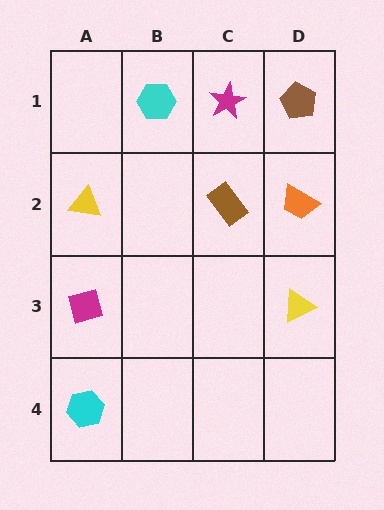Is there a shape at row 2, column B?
No, that cell is empty.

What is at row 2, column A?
A yellow triangle.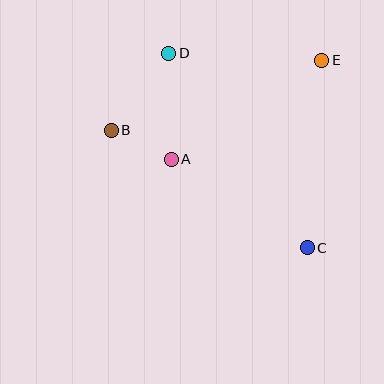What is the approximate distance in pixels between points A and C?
The distance between A and C is approximately 163 pixels.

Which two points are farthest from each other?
Points C and D are farthest from each other.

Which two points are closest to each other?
Points A and B are closest to each other.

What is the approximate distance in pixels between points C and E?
The distance between C and E is approximately 188 pixels.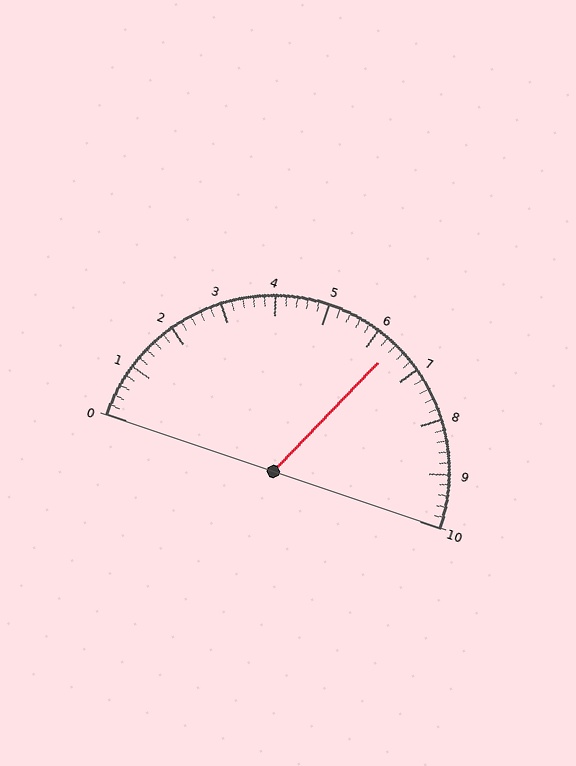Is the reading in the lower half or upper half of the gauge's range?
The reading is in the upper half of the range (0 to 10).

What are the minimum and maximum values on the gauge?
The gauge ranges from 0 to 10.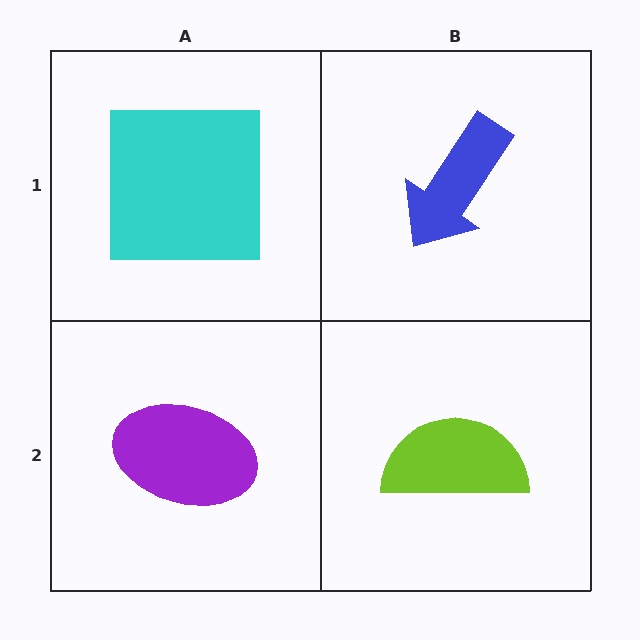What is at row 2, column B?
A lime semicircle.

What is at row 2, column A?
A purple ellipse.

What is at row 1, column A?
A cyan square.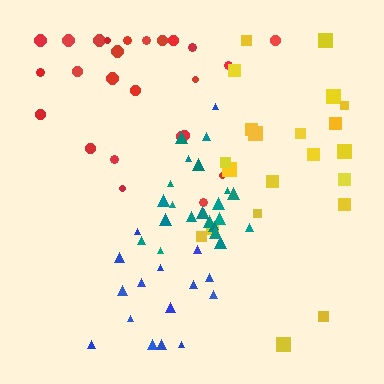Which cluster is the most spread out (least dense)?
Blue.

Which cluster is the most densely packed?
Teal.